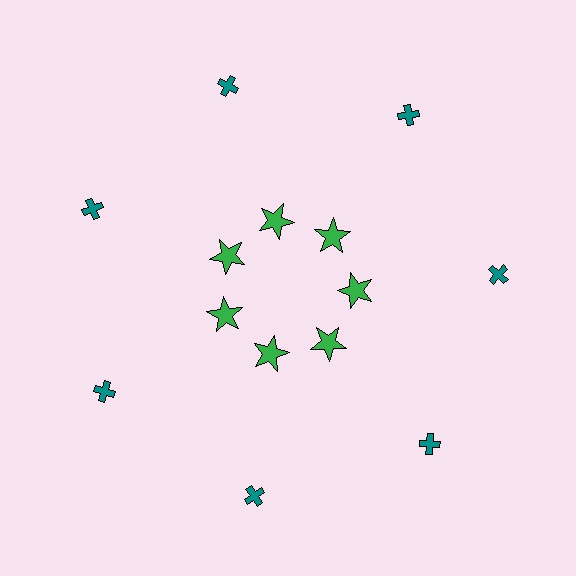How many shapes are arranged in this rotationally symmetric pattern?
There are 14 shapes, arranged in 7 groups of 2.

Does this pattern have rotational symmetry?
Yes, this pattern has 7-fold rotational symmetry. It looks the same after rotating 51 degrees around the center.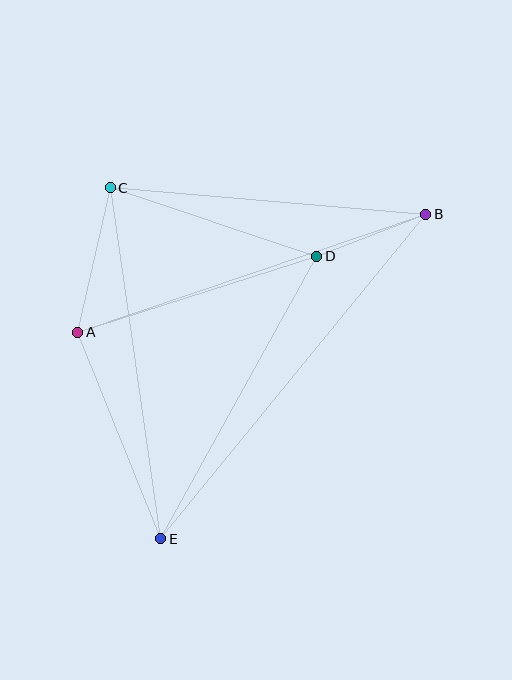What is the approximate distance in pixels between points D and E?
The distance between D and E is approximately 323 pixels.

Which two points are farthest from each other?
Points B and E are farthest from each other.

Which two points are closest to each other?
Points B and D are closest to each other.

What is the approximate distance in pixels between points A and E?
The distance between A and E is approximately 222 pixels.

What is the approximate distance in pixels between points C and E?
The distance between C and E is approximately 355 pixels.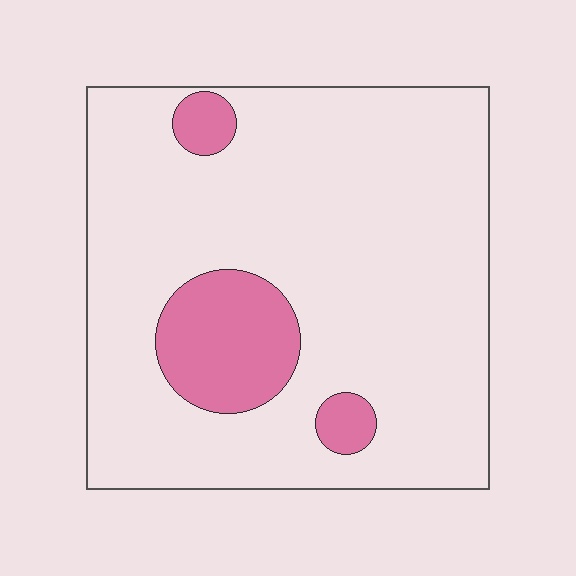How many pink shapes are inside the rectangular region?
3.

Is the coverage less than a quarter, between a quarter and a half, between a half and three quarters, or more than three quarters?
Less than a quarter.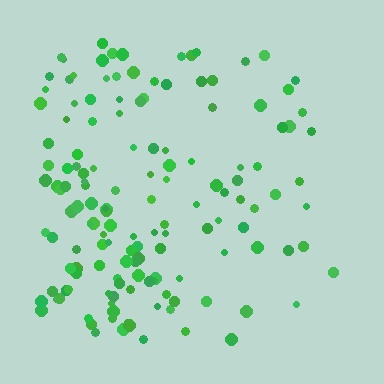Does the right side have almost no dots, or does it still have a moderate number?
Still a moderate number, just noticeably fewer than the left.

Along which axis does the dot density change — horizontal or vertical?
Horizontal.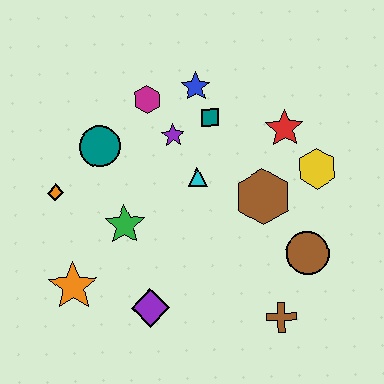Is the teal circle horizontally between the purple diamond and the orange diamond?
Yes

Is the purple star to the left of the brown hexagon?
Yes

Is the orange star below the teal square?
Yes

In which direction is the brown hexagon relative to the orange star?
The brown hexagon is to the right of the orange star.